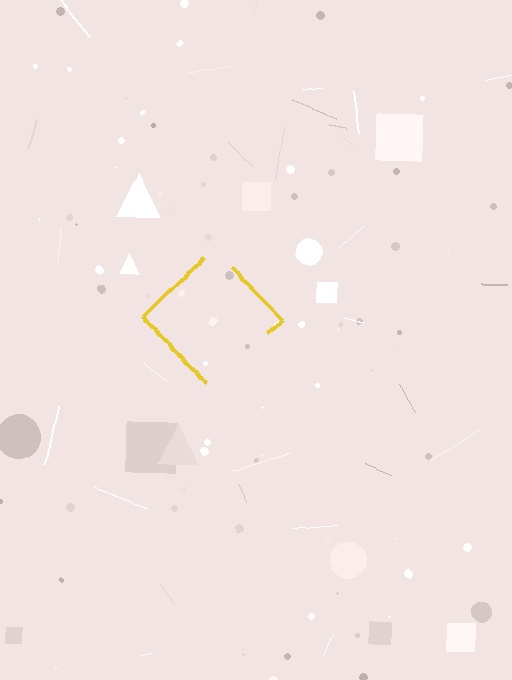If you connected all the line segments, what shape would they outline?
They would outline a diamond.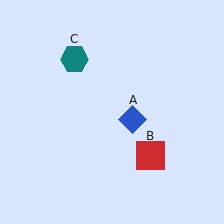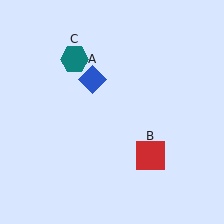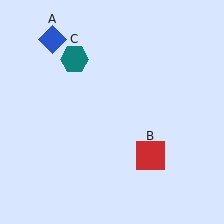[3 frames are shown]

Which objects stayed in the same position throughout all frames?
Red square (object B) and teal hexagon (object C) remained stationary.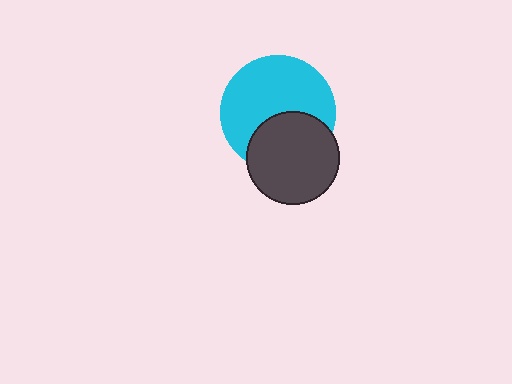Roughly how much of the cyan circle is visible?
About half of it is visible (roughly 64%).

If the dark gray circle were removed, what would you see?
You would see the complete cyan circle.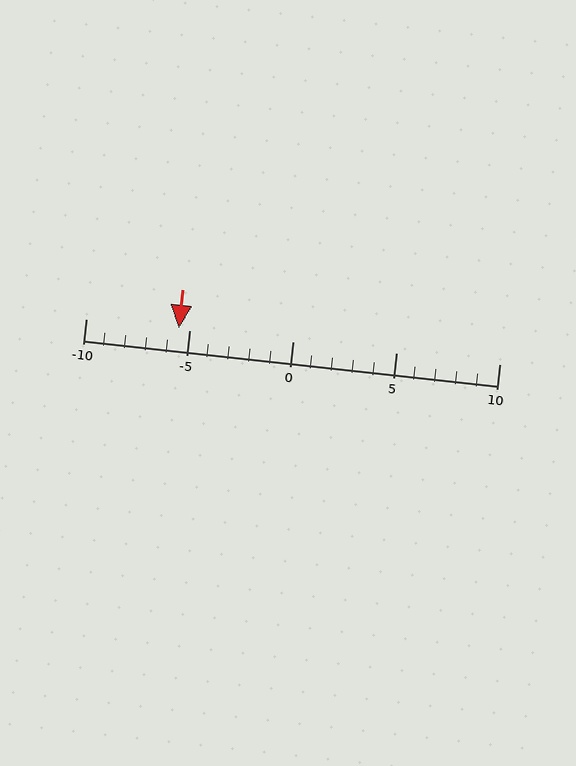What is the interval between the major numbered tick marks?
The major tick marks are spaced 5 units apart.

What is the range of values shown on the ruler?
The ruler shows values from -10 to 10.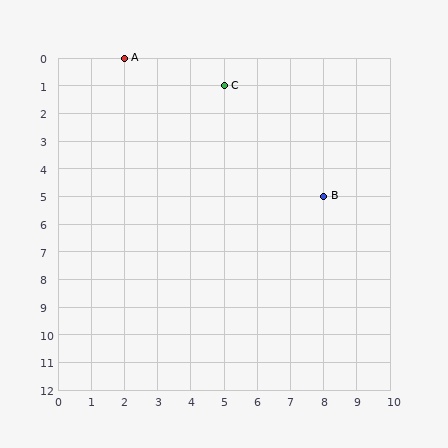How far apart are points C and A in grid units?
Points C and A are 3 columns and 1 row apart (about 3.2 grid units diagonally).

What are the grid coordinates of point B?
Point B is at grid coordinates (8, 5).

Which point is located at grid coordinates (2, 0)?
Point A is at (2, 0).